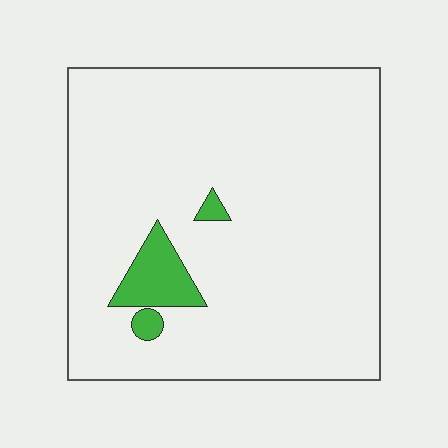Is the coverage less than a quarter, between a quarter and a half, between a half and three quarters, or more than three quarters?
Less than a quarter.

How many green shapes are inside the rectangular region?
3.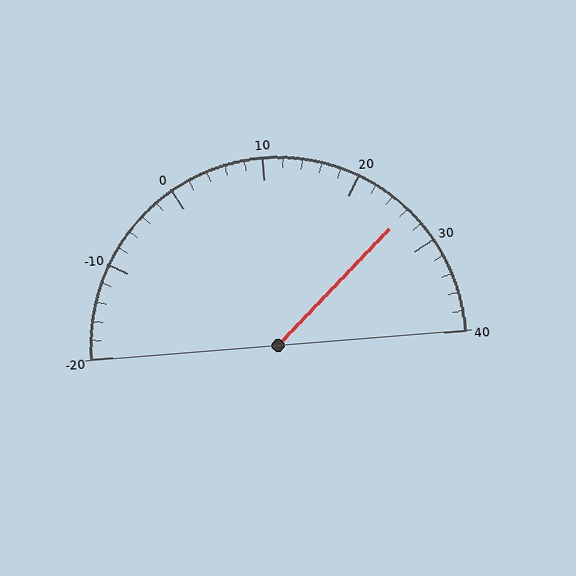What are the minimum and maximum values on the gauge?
The gauge ranges from -20 to 40.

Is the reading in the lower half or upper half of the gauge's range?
The reading is in the upper half of the range (-20 to 40).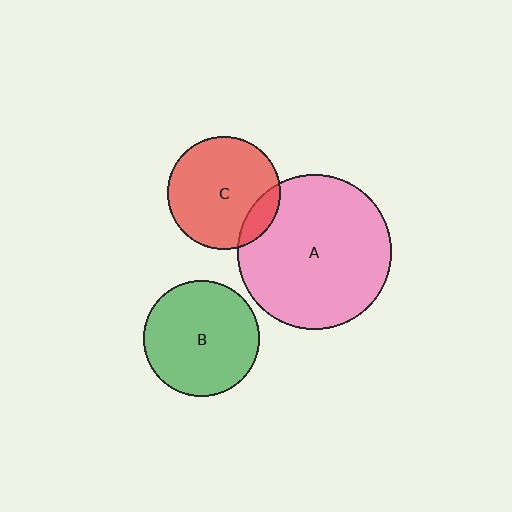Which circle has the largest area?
Circle A (pink).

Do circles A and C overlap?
Yes.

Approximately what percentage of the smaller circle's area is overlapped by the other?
Approximately 15%.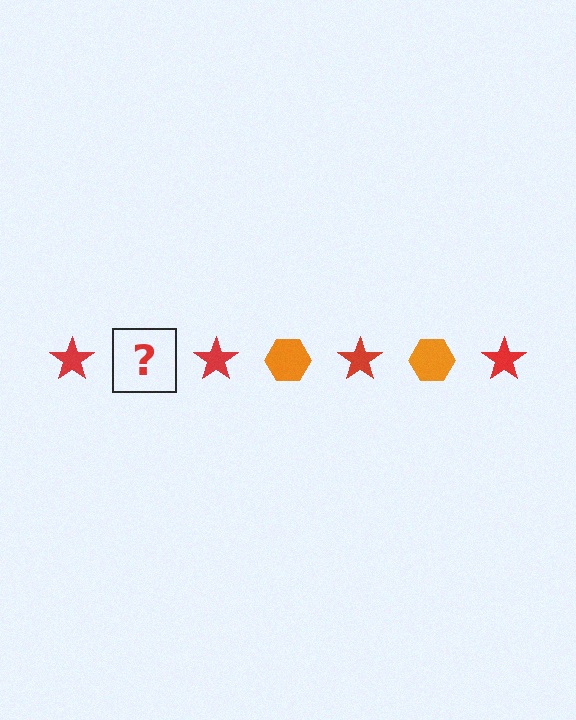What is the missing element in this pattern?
The missing element is an orange hexagon.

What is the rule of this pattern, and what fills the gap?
The rule is that the pattern alternates between red star and orange hexagon. The gap should be filled with an orange hexagon.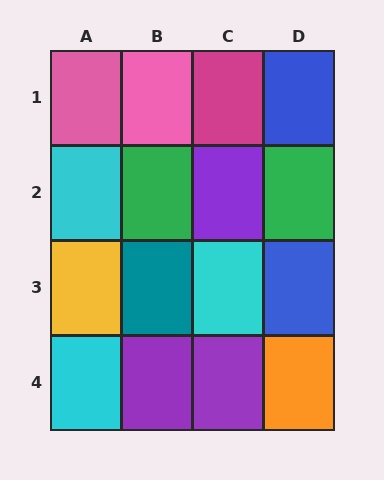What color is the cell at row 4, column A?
Cyan.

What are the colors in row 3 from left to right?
Yellow, teal, cyan, blue.